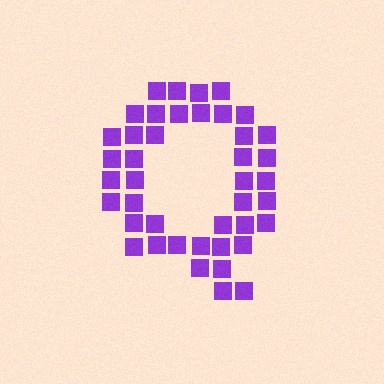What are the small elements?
The small elements are squares.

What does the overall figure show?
The overall figure shows the letter Q.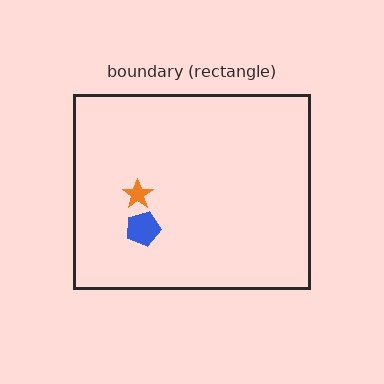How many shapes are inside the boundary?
2 inside, 0 outside.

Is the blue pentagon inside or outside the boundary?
Inside.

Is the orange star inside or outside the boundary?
Inside.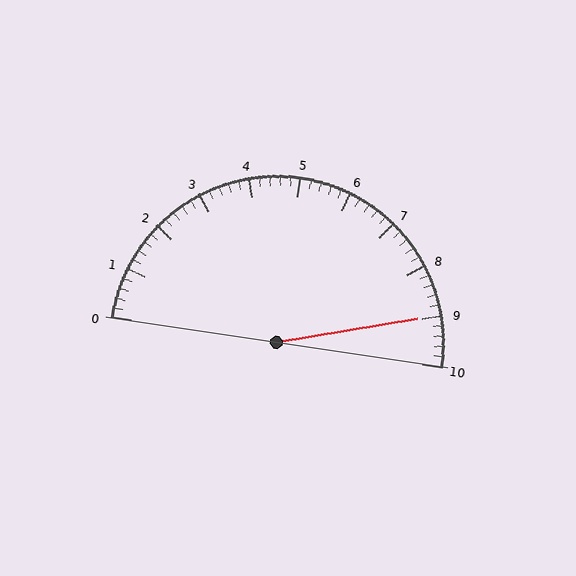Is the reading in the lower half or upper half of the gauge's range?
The reading is in the upper half of the range (0 to 10).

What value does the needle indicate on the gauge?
The needle indicates approximately 9.0.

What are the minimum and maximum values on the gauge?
The gauge ranges from 0 to 10.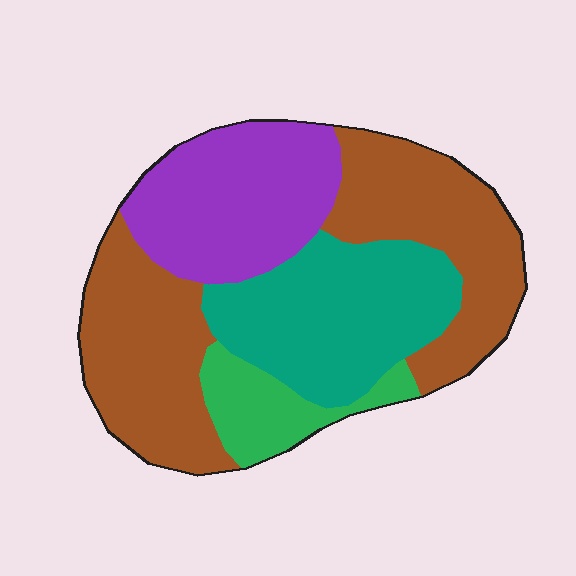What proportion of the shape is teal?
Teal covers 25% of the shape.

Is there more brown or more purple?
Brown.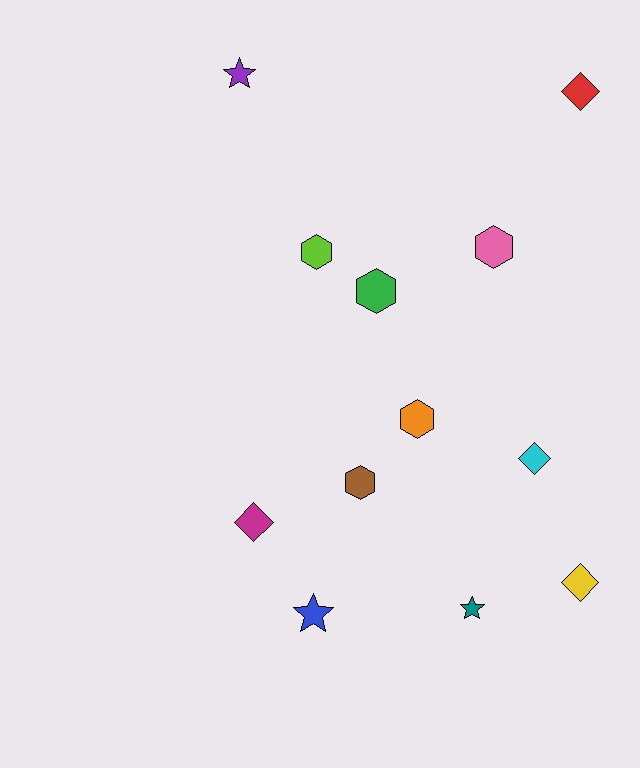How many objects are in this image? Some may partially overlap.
There are 12 objects.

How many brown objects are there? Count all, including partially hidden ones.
There is 1 brown object.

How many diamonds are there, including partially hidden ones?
There are 4 diamonds.